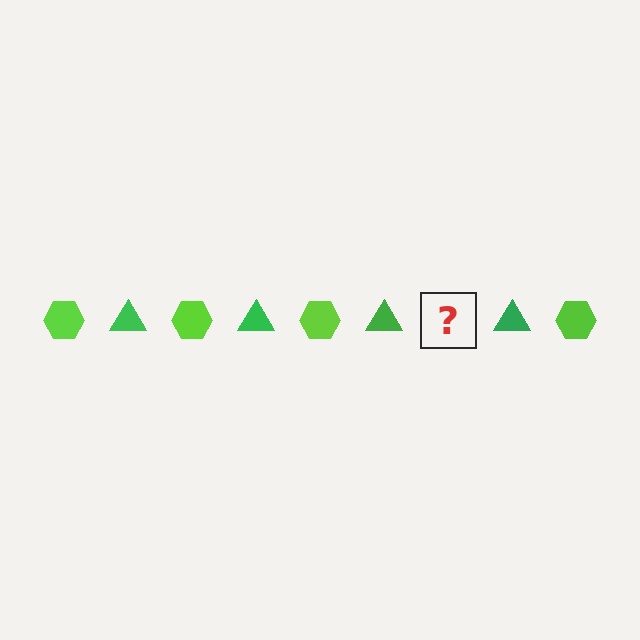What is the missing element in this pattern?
The missing element is a lime hexagon.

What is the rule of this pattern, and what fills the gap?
The rule is that the pattern alternates between lime hexagon and green triangle. The gap should be filled with a lime hexagon.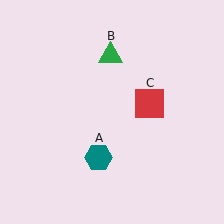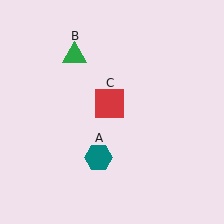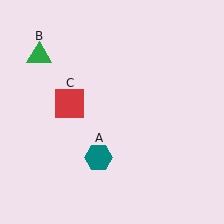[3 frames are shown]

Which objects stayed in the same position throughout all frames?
Teal hexagon (object A) remained stationary.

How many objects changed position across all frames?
2 objects changed position: green triangle (object B), red square (object C).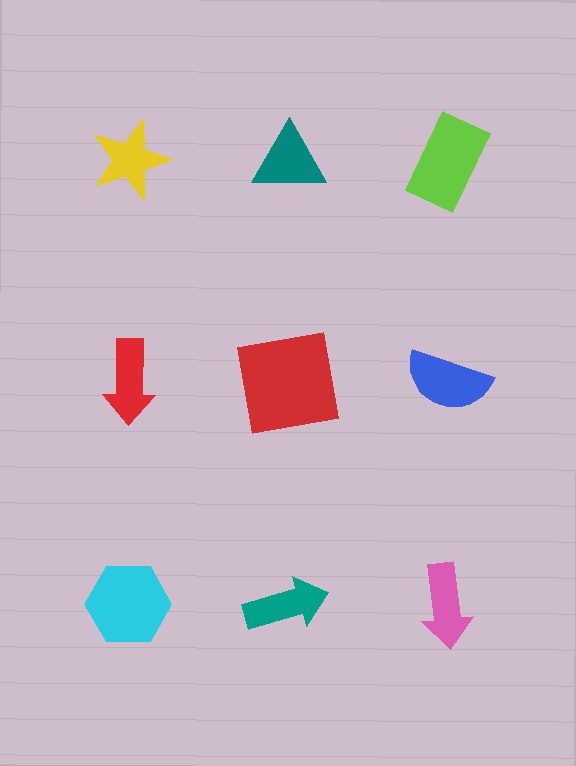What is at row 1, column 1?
A yellow star.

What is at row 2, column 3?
A blue semicircle.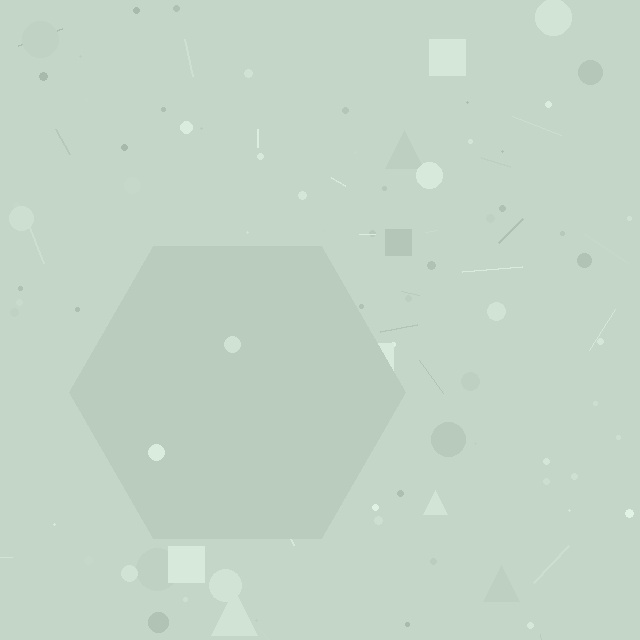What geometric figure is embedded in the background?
A hexagon is embedded in the background.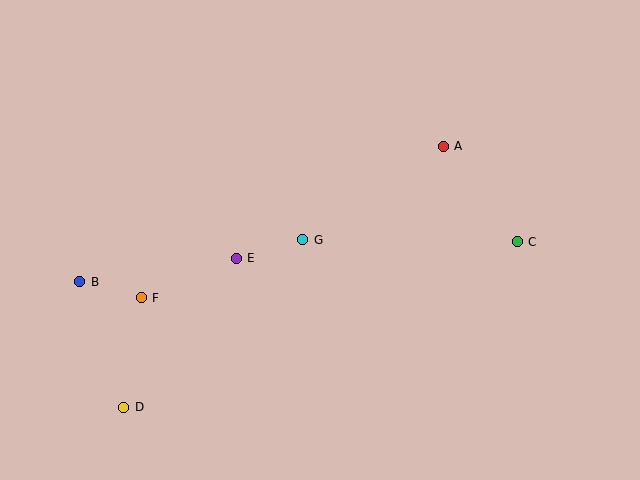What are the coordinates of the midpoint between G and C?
The midpoint between G and C is at (410, 241).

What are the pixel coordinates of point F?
Point F is at (141, 298).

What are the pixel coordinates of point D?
Point D is at (124, 407).